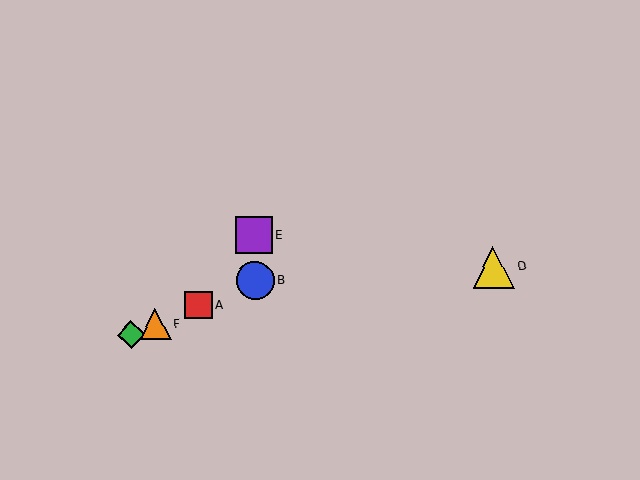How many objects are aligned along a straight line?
4 objects (A, B, C, F) are aligned along a straight line.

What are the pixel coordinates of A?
Object A is at (199, 305).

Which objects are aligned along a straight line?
Objects A, B, C, F are aligned along a straight line.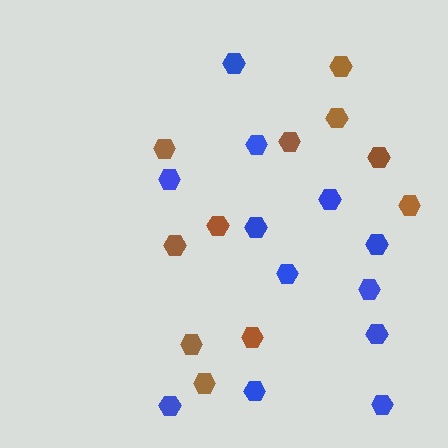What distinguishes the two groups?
There are 2 groups: one group of blue hexagons (12) and one group of brown hexagons (11).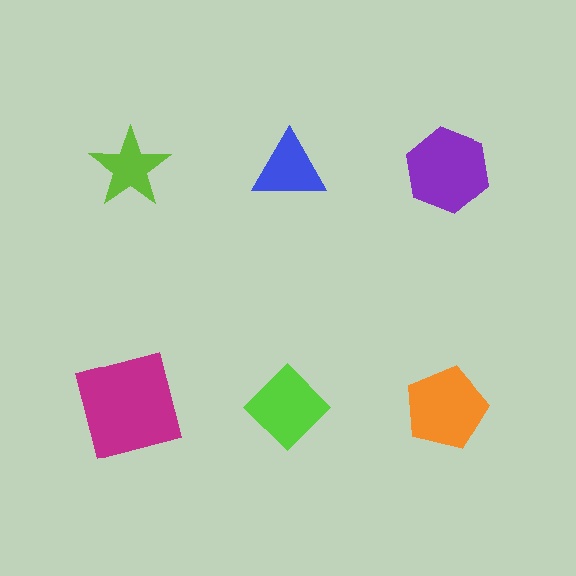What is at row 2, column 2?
A lime diamond.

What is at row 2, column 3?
An orange pentagon.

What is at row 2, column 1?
A magenta square.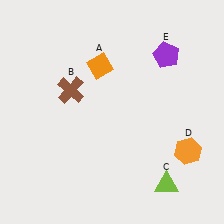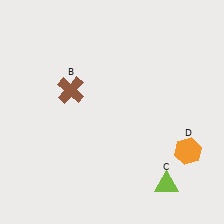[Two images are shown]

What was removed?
The purple pentagon (E), the orange diamond (A) were removed in Image 2.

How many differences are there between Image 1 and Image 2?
There are 2 differences between the two images.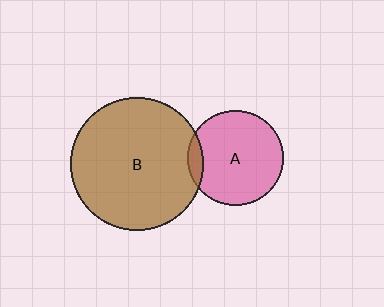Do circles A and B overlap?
Yes.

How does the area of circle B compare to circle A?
Approximately 2.0 times.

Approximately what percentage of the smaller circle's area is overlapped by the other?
Approximately 10%.